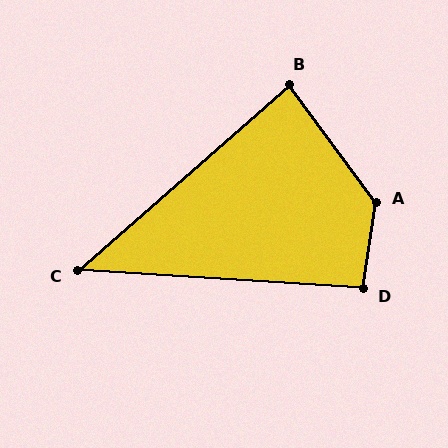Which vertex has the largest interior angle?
A, at approximately 135 degrees.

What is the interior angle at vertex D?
Approximately 95 degrees (approximately right).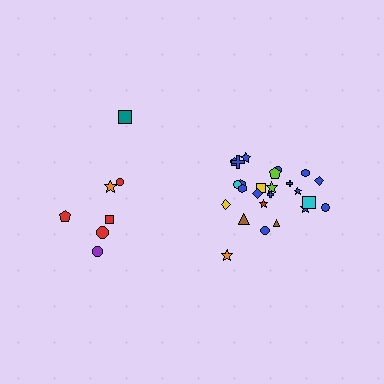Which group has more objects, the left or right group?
The right group.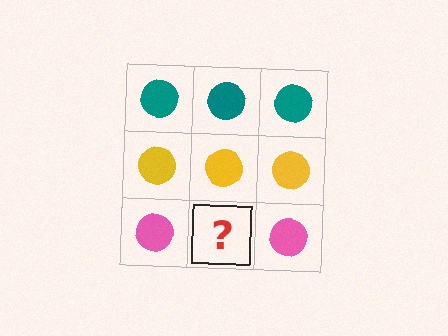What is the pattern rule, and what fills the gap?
The rule is that each row has a consistent color. The gap should be filled with a pink circle.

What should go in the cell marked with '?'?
The missing cell should contain a pink circle.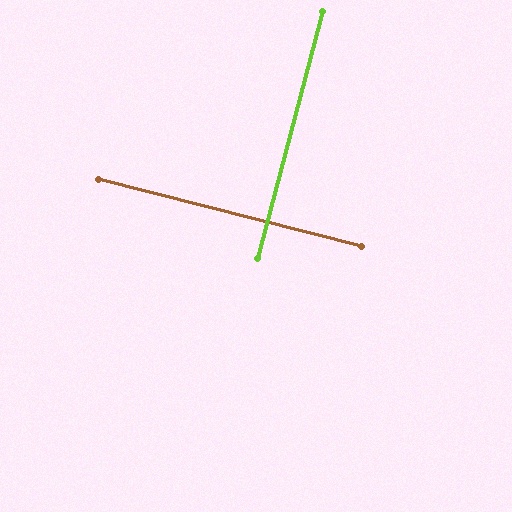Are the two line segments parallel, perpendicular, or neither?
Perpendicular — they meet at approximately 90°.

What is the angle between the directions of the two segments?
Approximately 90 degrees.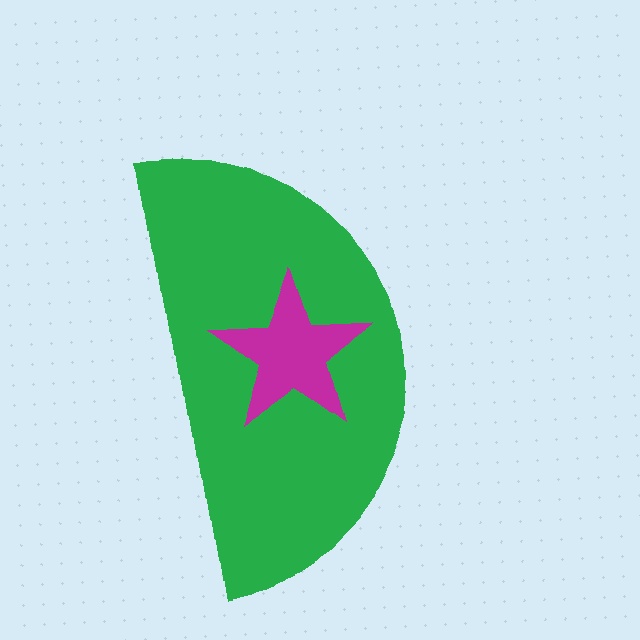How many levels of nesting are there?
2.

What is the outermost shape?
The green semicircle.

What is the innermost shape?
The magenta star.